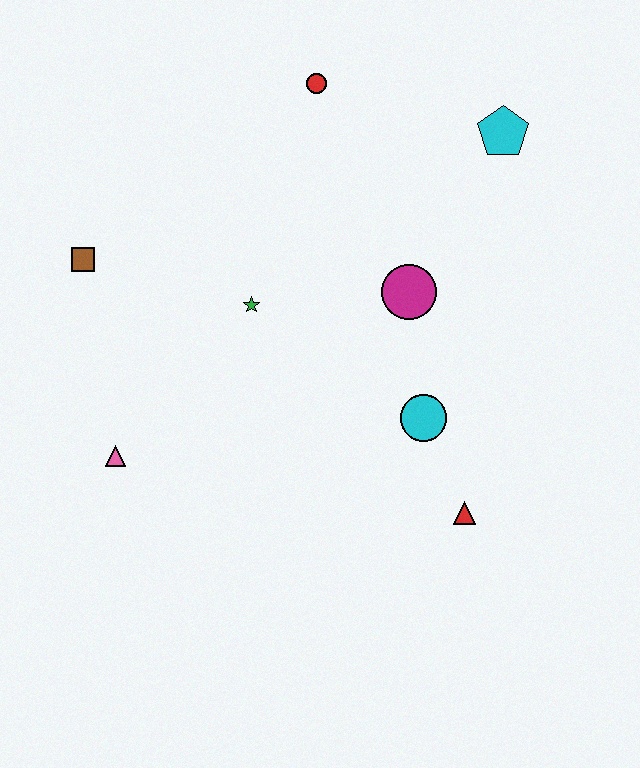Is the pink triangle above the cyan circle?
No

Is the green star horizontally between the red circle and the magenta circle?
No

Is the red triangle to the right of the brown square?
Yes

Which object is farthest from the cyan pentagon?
The pink triangle is farthest from the cyan pentagon.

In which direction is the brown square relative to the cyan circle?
The brown square is to the left of the cyan circle.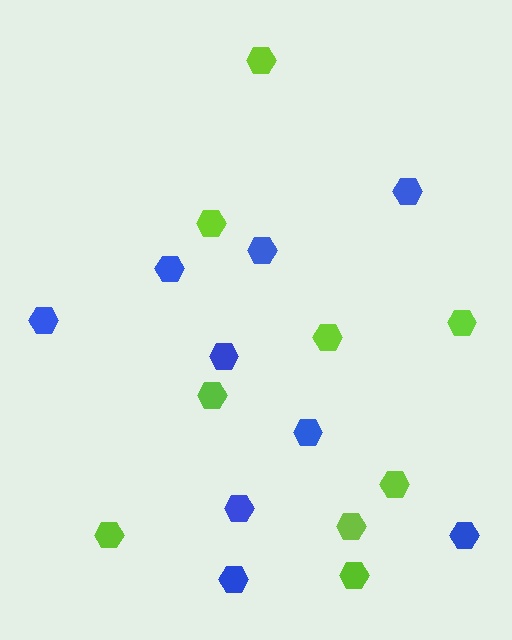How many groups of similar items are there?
There are 2 groups: one group of lime hexagons (9) and one group of blue hexagons (9).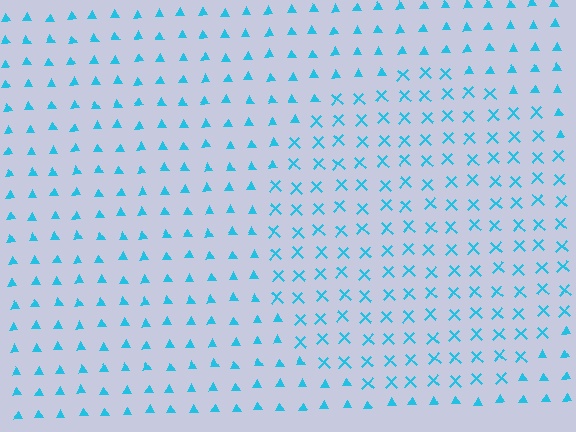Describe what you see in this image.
The image is filled with small cyan elements arranged in a uniform grid. A circle-shaped region contains X marks, while the surrounding area contains triangles. The boundary is defined purely by the change in element shape.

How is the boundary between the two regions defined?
The boundary is defined by a change in element shape: X marks inside vs. triangles outside. All elements share the same color and spacing.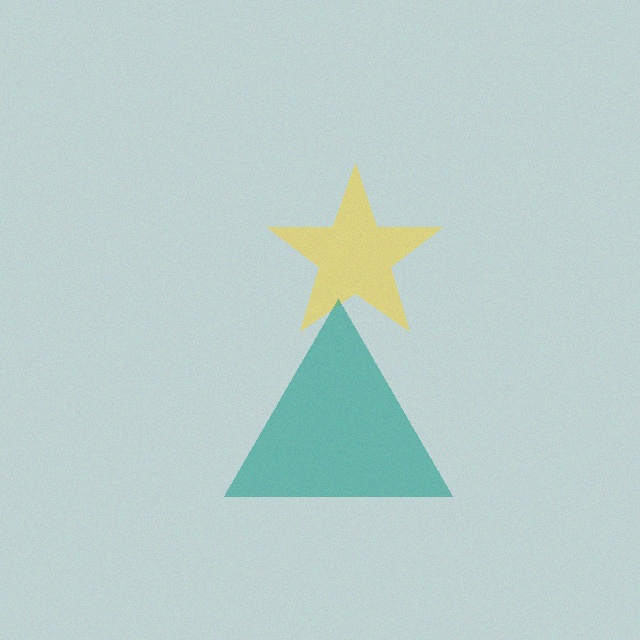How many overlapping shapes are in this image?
There are 2 overlapping shapes in the image.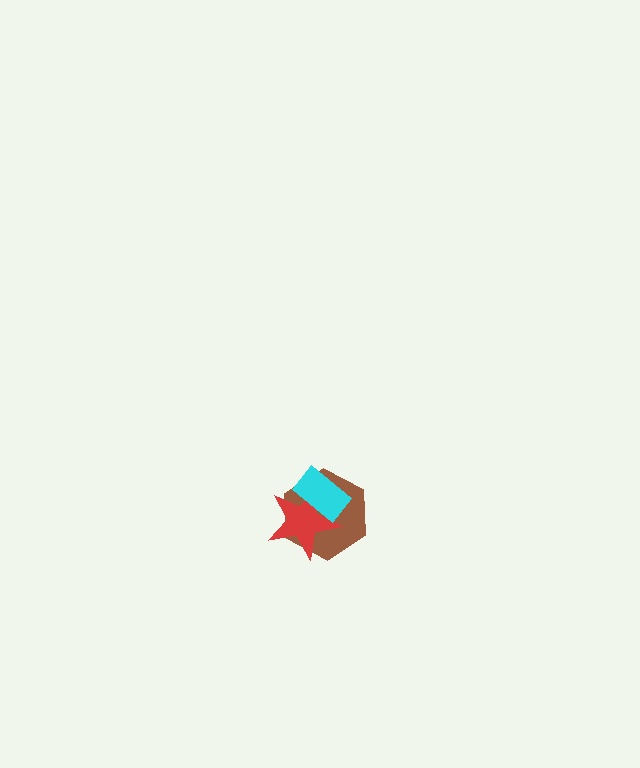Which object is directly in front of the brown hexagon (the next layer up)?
The red star is directly in front of the brown hexagon.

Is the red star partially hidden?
Yes, it is partially covered by another shape.